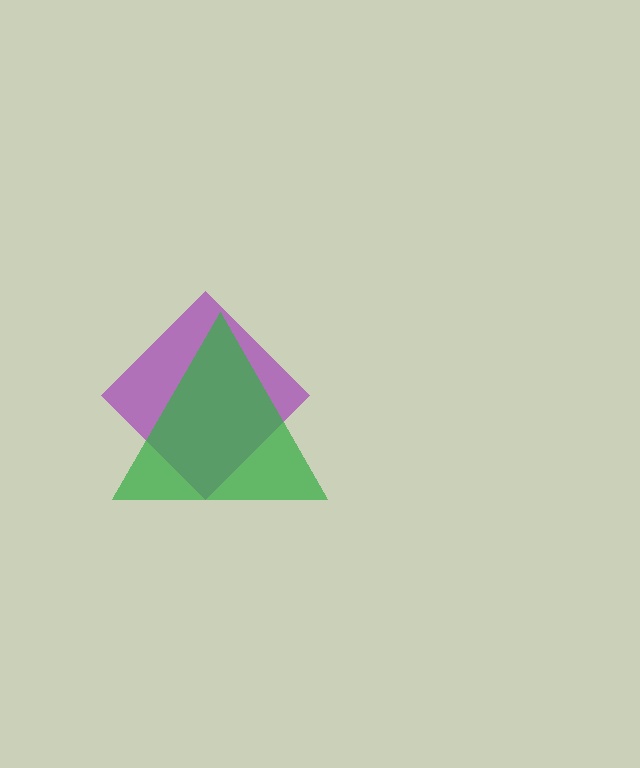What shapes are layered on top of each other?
The layered shapes are: a purple diamond, a green triangle.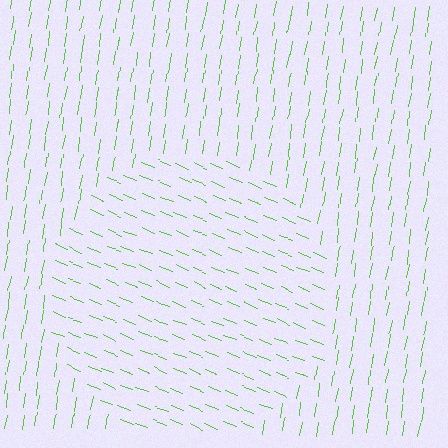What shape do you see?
I see a circle.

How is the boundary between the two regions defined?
The boundary is defined purely by a change in line orientation (approximately 77 degrees difference). All lines are the same color and thickness.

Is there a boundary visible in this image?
Yes, there is a texture boundary formed by a change in line orientation.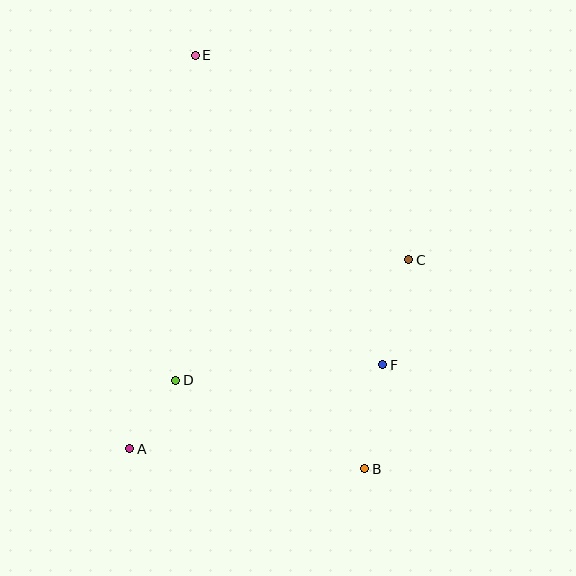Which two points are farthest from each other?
Points B and E are farthest from each other.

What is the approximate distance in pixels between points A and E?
The distance between A and E is approximately 399 pixels.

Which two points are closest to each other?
Points A and D are closest to each other.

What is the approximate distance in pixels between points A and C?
The distance between A and C is approximately 337 pixels.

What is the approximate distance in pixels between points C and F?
The distance between C and F is approximately 108 pixels.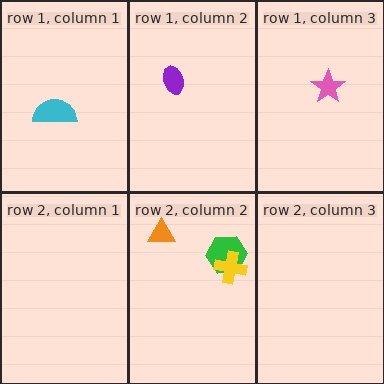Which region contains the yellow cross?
The row 2, column 2 region.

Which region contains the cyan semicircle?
The row 1, column 1 region.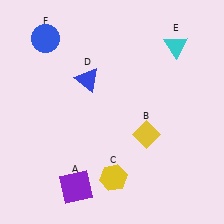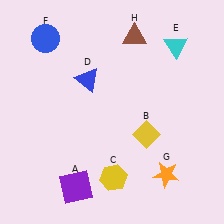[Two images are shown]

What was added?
An orange star (G), a brown triangle (H) were added in Image 2.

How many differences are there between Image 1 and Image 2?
There are 2 differences between the two images.